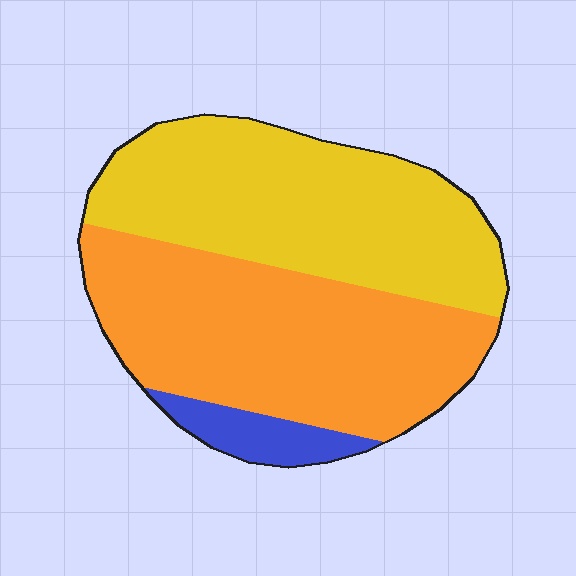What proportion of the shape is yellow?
Yellow covers 45% of the shape.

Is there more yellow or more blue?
Yellow.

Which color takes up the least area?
Blue, at roughly 5%.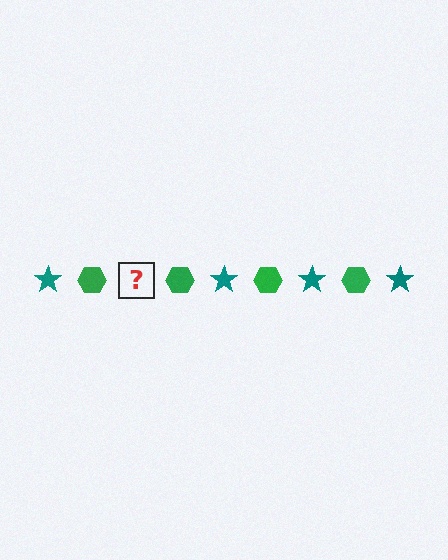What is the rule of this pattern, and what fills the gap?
The rule is that the pattern alternates between teal star and green hexagon. The gap should be filled with a teal star.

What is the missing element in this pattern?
The missing element is a teal star.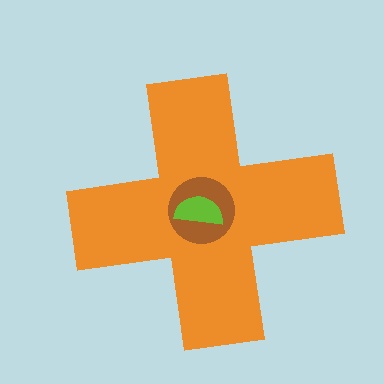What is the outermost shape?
The orange cross.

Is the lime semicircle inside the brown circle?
Yes.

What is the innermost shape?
The lime semicircle.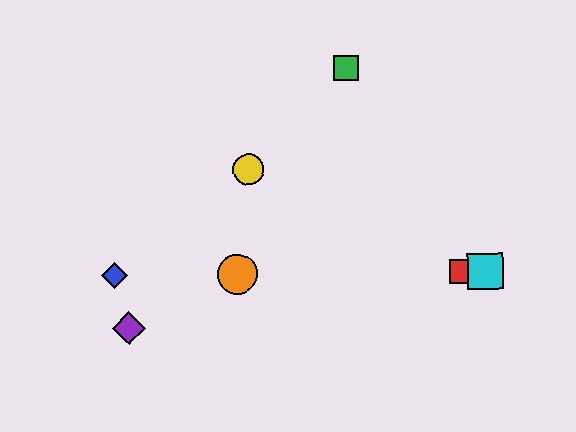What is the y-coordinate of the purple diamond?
The purple diamond is at y≈328.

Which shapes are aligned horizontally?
The red square, the blue diamond, the orange circle, the cyan square are aligned horizontally.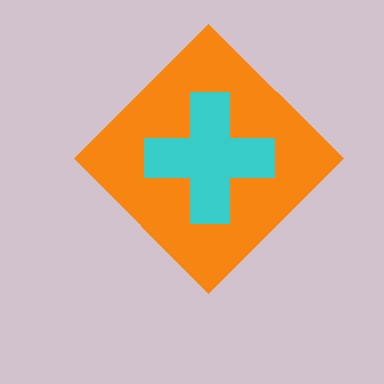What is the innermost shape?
The cyan cross.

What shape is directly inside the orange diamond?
The cyan cross.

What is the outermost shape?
The orange diamond.